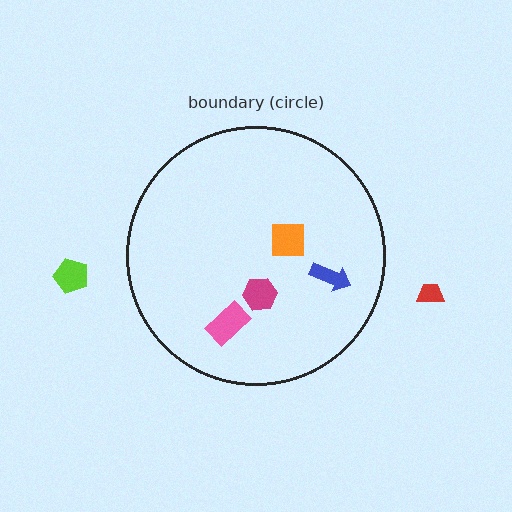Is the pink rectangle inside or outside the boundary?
Inside.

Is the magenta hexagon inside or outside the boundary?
Inside.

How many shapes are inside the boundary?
4 inside, 2 outside.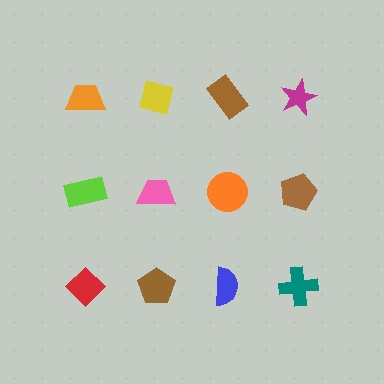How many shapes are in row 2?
4 shapes.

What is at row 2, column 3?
An orange circle.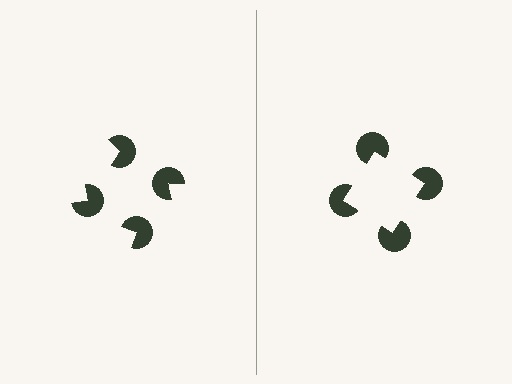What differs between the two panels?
The pac-man discs are positioned identically on both sides; only the wedge orientations differ. On the right they align to a square; on the left they are misaligned.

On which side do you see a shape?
An illusory square appears on the right side. On the left side the wedge cuts are rotated, so no coherent shape forms.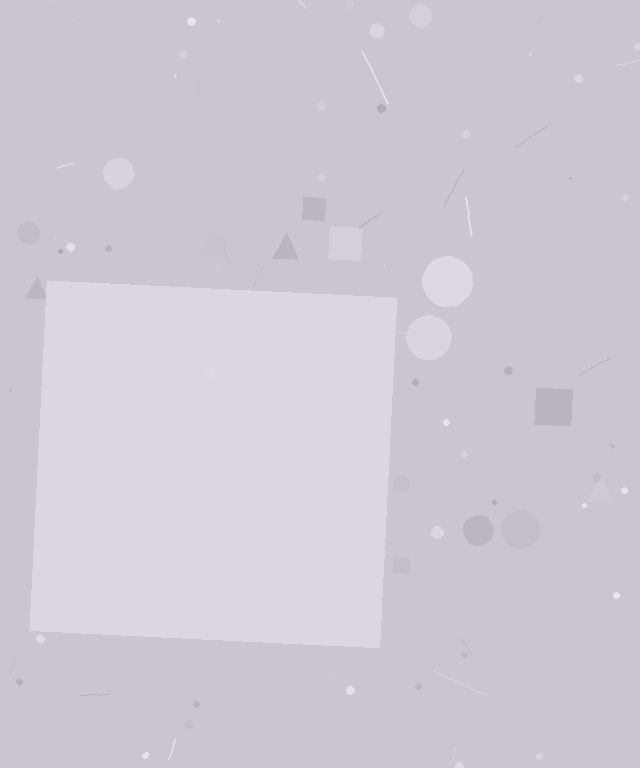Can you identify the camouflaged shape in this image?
The camouflaged shape is a square.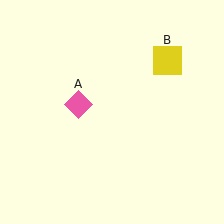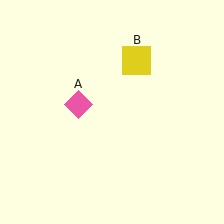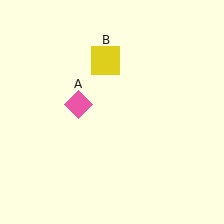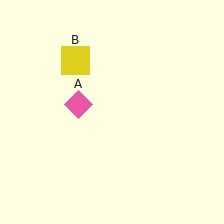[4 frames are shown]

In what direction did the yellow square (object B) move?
The yellow square (object B) moved left.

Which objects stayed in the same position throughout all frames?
Pink diamond (object A) remained stationary.